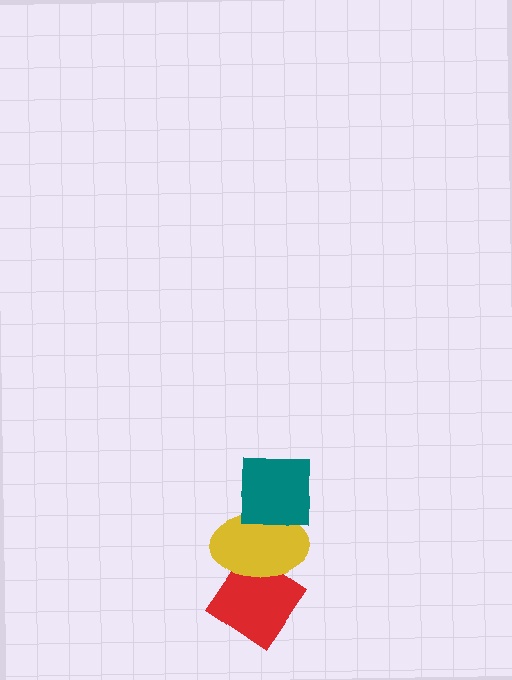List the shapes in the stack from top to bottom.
From top to bottom: the teal square, the yellow ellipse, the red diamond.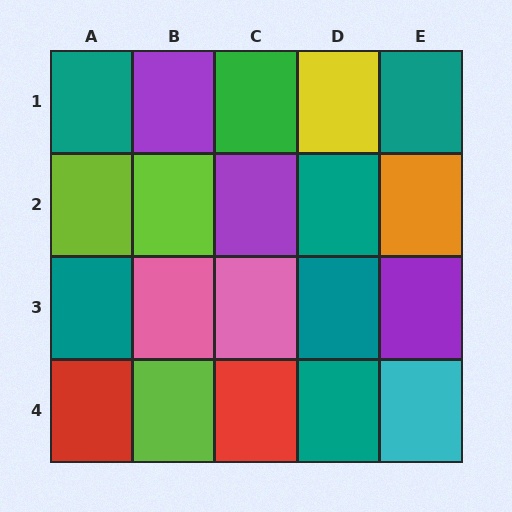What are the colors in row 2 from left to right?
Lime, lime, purple, teal, orange.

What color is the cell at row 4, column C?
Red.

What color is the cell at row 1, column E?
Teal.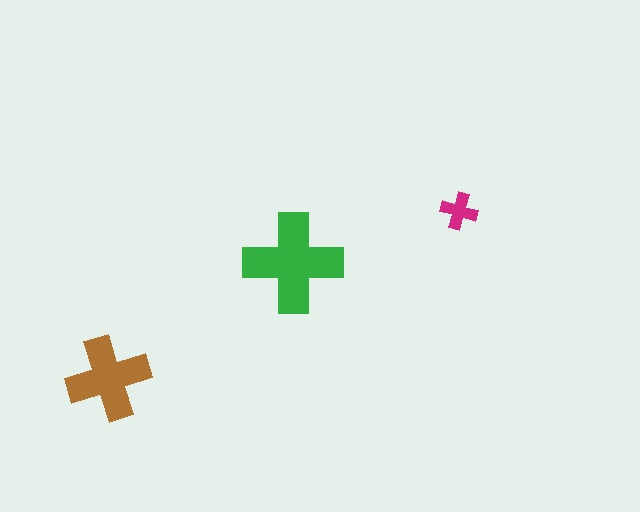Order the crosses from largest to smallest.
the green one, the brown one, the magenta one.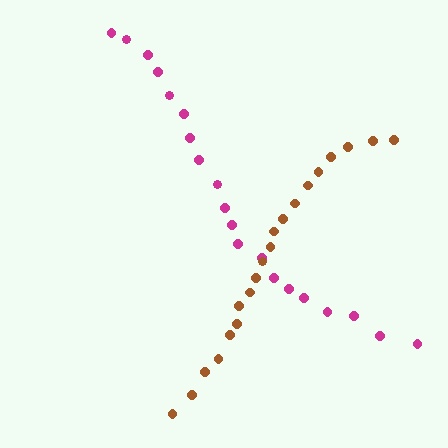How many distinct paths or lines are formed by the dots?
There are 2 distinct paths.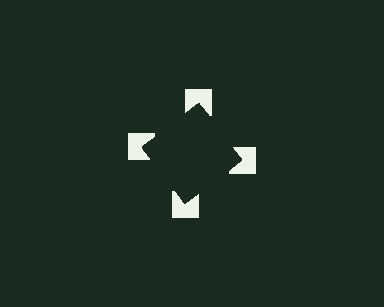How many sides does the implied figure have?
4 sides.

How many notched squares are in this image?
There are 4 — one at each vertex of the illusory square.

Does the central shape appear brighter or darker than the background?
It typically appears slightly darker than the background, even though no actual brightness change is drawn.